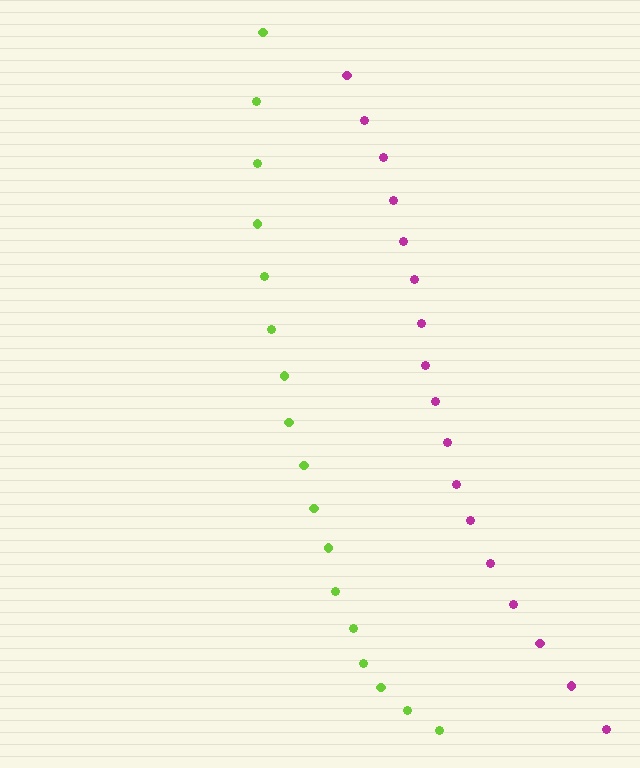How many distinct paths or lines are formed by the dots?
There are 2 distinct paths.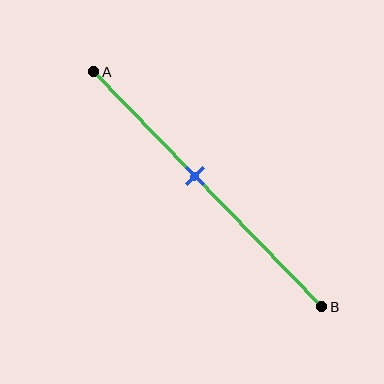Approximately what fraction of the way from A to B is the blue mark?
The blue mark is approximately 45% of the way from A to B.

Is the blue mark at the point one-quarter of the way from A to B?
No, the mark is at about 45% from A, not at the 25% one-quarter point.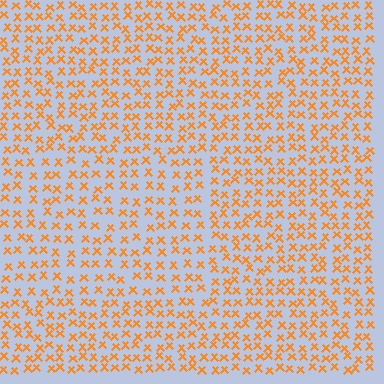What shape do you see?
I see a rectangle.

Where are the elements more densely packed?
The elements are more densely packed outside the rectangle boundary.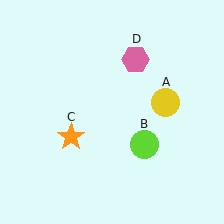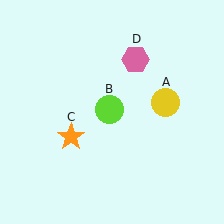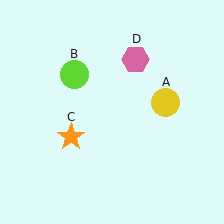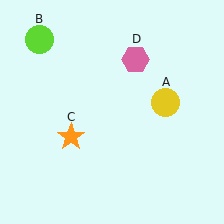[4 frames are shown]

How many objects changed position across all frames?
1 object changed position: lime circle (object B).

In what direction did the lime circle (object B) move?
The lime circle (object B) moved up and to the left.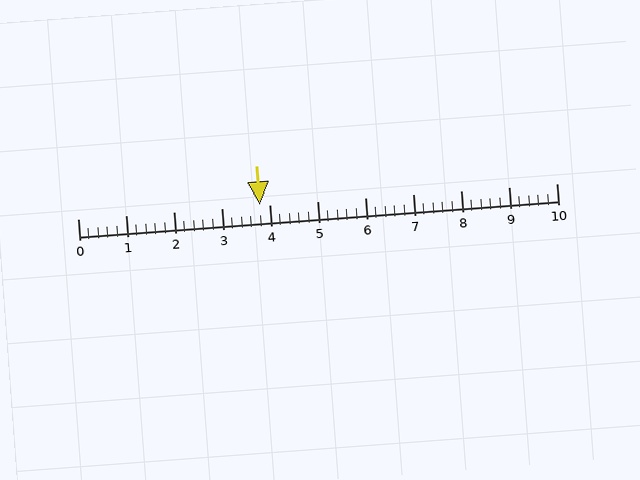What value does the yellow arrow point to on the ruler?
The yellow arrow points to approximately 3.8.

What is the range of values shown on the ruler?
The ruler shows values from 0 to 10.